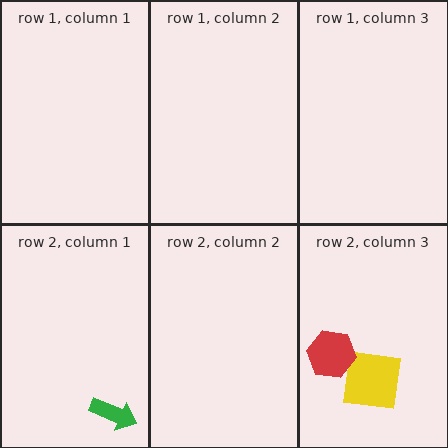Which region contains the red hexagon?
The row 2, column 3 region.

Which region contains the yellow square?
The row 2, column 3 region.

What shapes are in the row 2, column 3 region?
The yellow square, the red hexagon.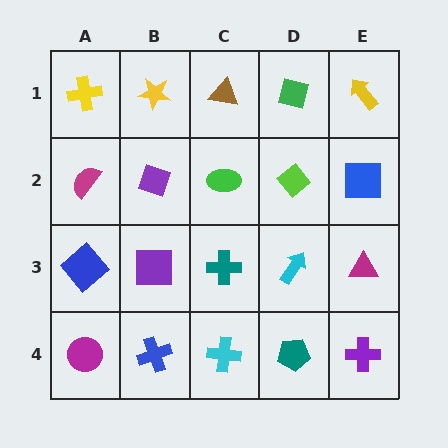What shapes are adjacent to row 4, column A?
A blue diamond (row 3, column A), a blue cross (row 4, column B).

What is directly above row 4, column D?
A cyan arrow.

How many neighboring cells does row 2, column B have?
4.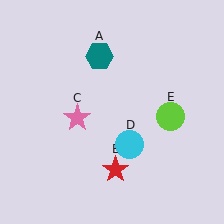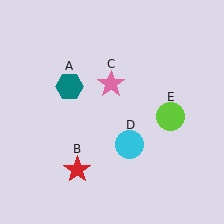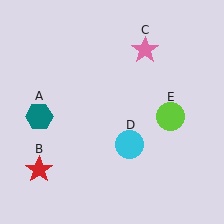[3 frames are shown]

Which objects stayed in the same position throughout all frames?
Cyan circle (object D) and lime circle (object E) remained stationary.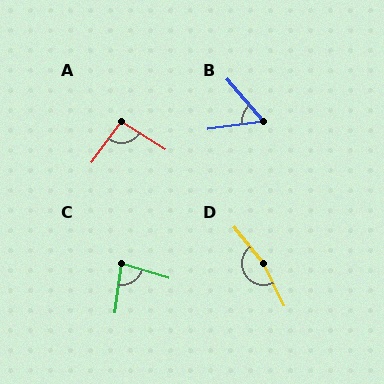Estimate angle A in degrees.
Approximately 94 degrees.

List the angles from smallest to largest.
B (57°), C (80°), A (94°), D (167°).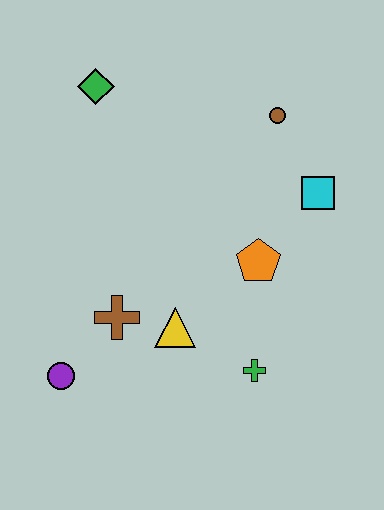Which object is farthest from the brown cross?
The brown circle is farthest from the brown cross.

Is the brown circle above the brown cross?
Yes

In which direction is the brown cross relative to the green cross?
The brown cross is to the left of the green cross.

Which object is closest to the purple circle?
The brown cross is closest to the purple circle.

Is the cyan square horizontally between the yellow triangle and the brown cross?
No